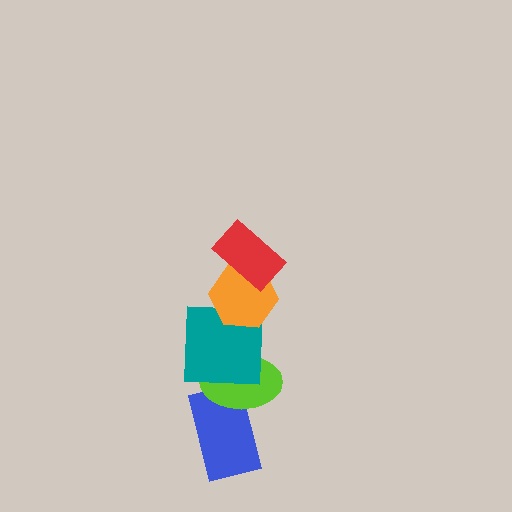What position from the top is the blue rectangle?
The blue rectangle is 5th from the top.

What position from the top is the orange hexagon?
The orange hexagon is 2nd from the top.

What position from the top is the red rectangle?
The red rectangle is 1st from the top.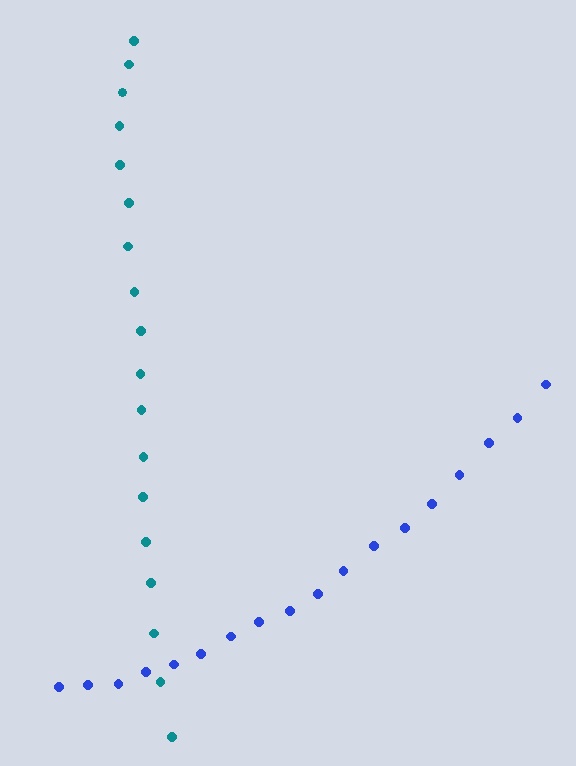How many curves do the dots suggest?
There are 2 distinct paths.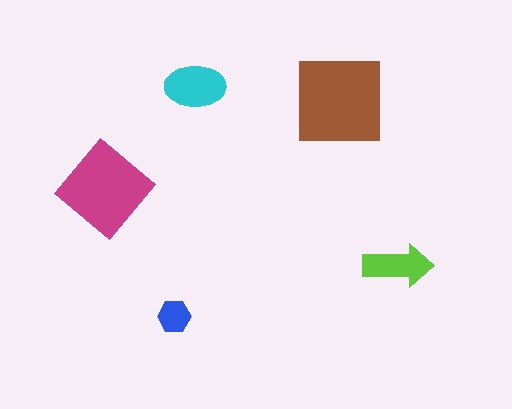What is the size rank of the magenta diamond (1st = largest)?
2nd.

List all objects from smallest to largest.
The blue hexagon, the lime arrow, the cyan ellipse, the magenta diamond, the brown square.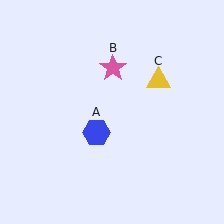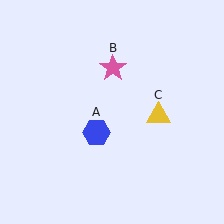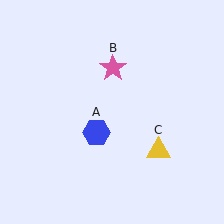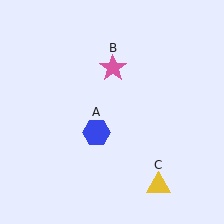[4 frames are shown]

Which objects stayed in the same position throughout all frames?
Blue hexagon (object A) and pink star (object B) remained stationary.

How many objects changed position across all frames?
1 object changed position: yellow triangle (object C).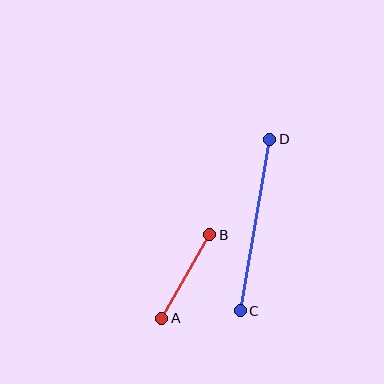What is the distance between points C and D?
The distance is approximately 174 pixels.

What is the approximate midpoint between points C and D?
The midpoint is at approximately (255, 225) pixels.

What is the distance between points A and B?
The distance is approximately 96 pixels.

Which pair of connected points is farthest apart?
Points C and D are farthest apart.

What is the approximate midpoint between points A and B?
The midpoint is at approximately (186, 277) pixels.